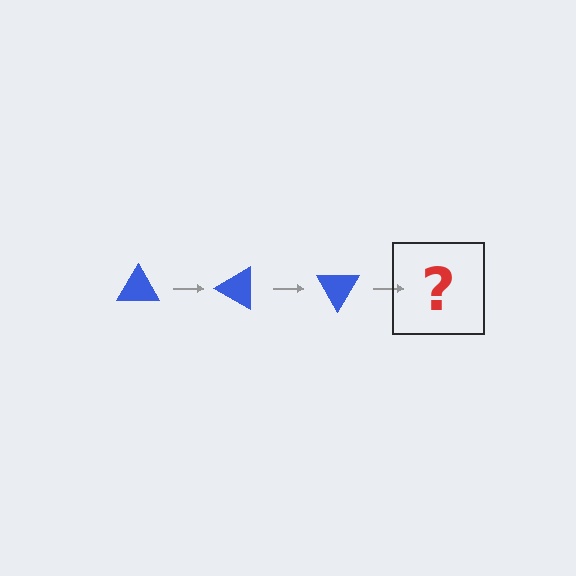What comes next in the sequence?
The next element should be a blue triangle rotated 90 degrees.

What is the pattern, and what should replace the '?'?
The pattern is that the triangle rotates 30 degrees each step. The '?' should be a blue triangle rotated 90 degrees.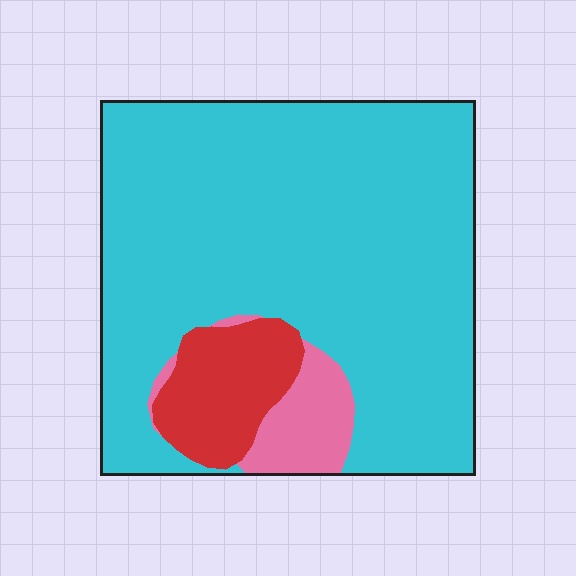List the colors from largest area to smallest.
From largest to smallest: cyan, red, pink.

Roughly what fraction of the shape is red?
Red covers roughly 10% of the shape.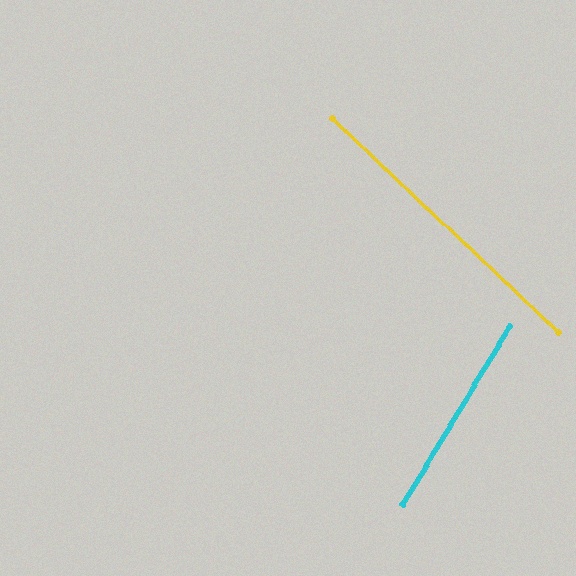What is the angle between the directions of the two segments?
Approximately 78 degrees.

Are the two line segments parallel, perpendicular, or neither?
Neither parallel nor perpendicular — they differ by about 78°.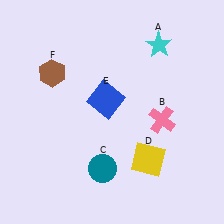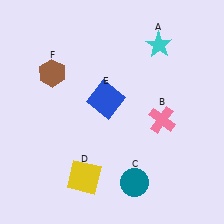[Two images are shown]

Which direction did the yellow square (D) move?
The yellow square (D) moved left.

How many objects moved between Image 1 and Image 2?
2 objects moved between the two images.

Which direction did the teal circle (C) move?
The teal circle (C) moved right.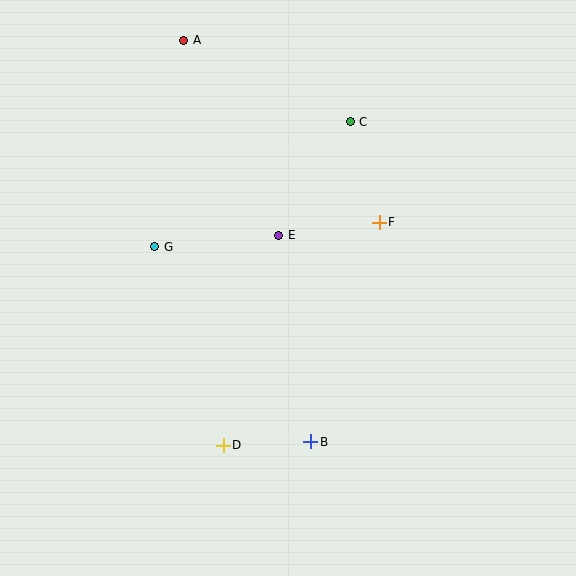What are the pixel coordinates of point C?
Point C is at (350, 122).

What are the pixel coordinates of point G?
Point G is at (155, 247).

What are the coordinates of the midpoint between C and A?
The midpoint between C and A is at (267, 81).